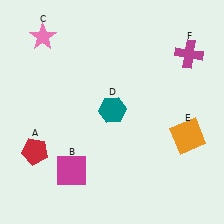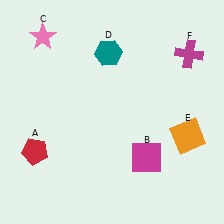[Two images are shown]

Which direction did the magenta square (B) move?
The magenta square (B) moved right.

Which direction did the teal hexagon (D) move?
The teal hexagon (D) moved up.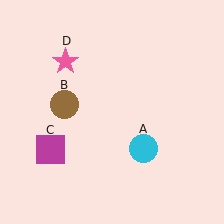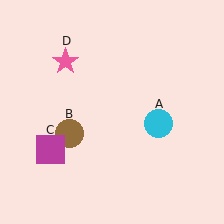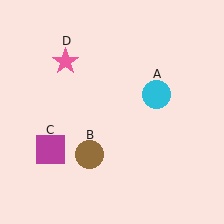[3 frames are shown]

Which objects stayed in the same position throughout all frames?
Magenta square (object C) and pink star (object D) remained stationary.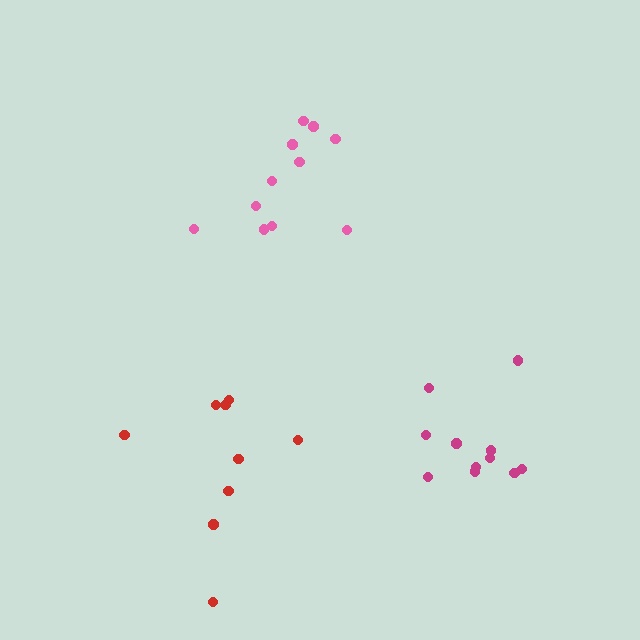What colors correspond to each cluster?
The clusters are colored: pink, red, magenta.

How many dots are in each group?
Group 1: 11 dots, Group 2: 9 dots, Group 3: 11 dots (31 total).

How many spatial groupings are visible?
There are 3 spatial groupings.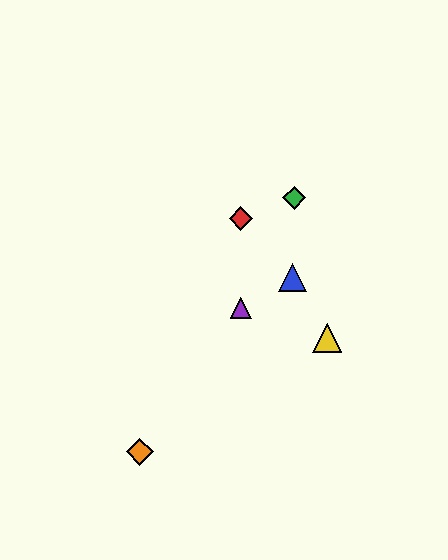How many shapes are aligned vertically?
2 shapes (the red diamond, the purple triangle) are aligned vertically.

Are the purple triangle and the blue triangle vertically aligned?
No, the purple triangle is at x≈241 and the blue triangle is at x≈293.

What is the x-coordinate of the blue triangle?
The blue triangle is at x≈293.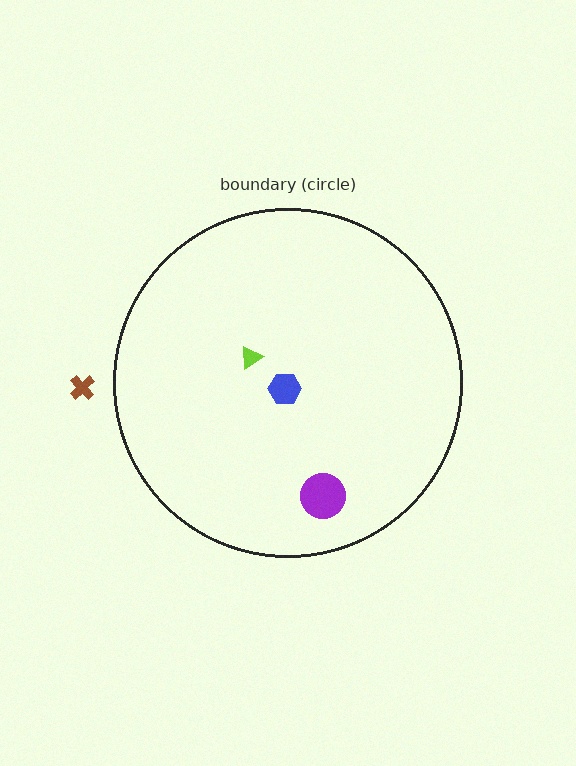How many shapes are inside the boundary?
3 inside, 1 outside.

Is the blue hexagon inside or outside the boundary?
Inside.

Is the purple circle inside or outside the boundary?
Inside.